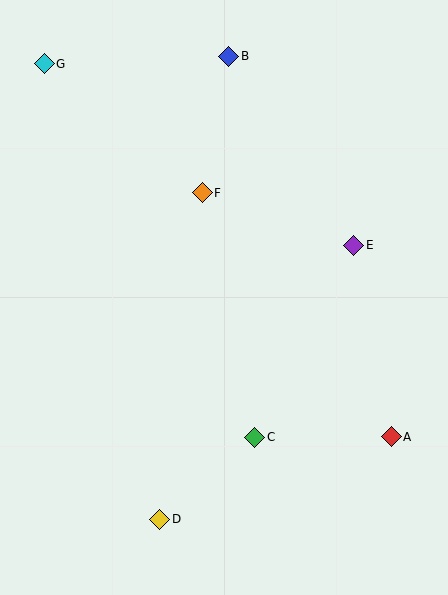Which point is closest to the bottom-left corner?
Point D is closest to the bottom-left corner.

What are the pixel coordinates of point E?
Point E is at (354, 245).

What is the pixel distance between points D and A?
The distance between D and A is 245 pixels.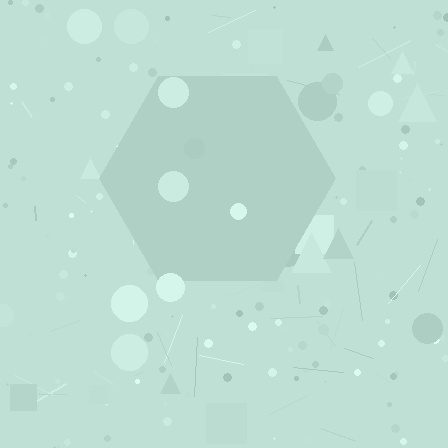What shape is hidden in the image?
A hexagon is hidden in the image.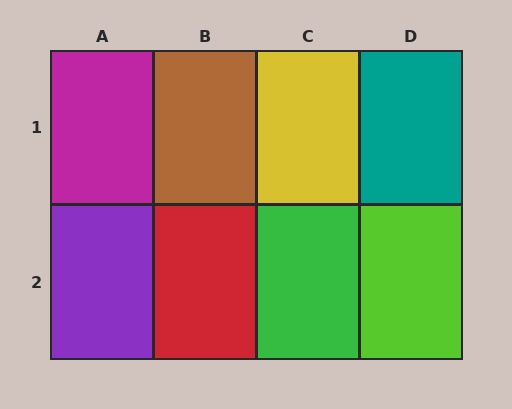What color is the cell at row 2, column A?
Purple.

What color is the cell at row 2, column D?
Lime.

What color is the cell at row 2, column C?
Green.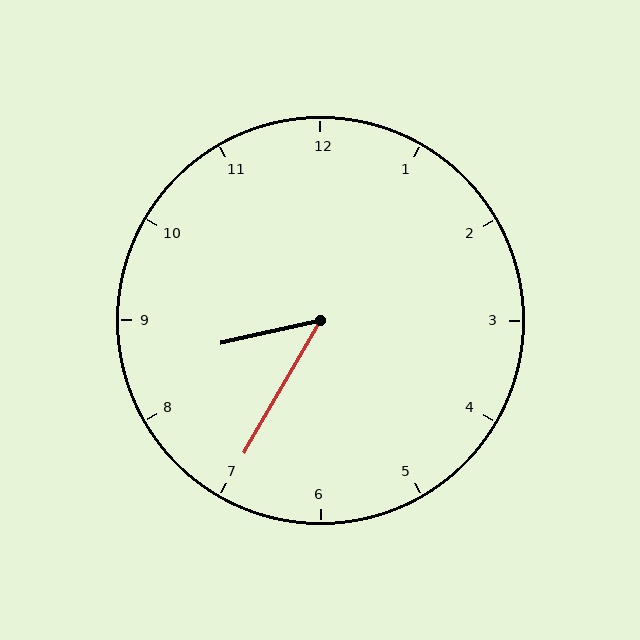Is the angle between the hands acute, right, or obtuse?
It is acute.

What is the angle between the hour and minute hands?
Approximately 48 degrees.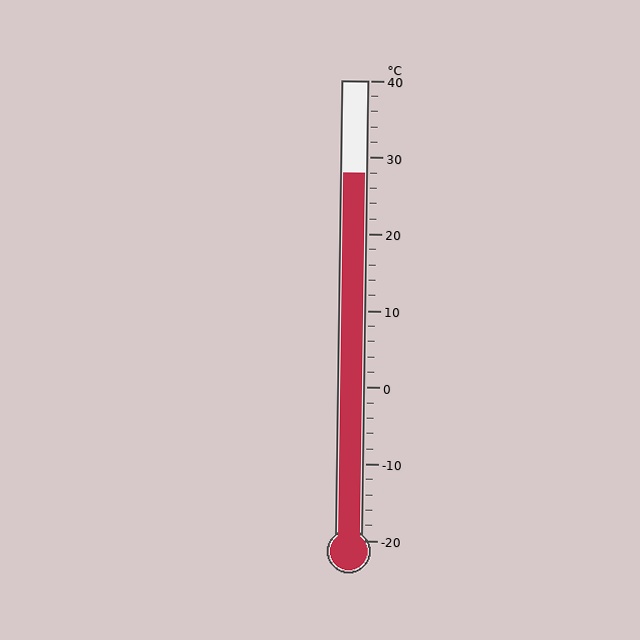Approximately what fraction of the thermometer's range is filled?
The thermometer is filled to approximately 80% of its range.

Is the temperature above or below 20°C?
The temperature is above 20°C.